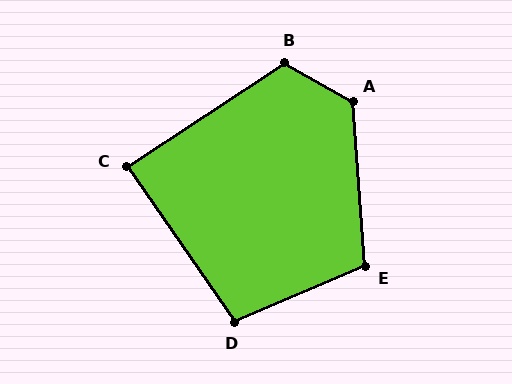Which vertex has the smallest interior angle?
C, at approximately 88 degrees.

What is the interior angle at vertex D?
Approximately 102 degrees (obtuse).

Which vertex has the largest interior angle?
A, at approximately 124 degrees.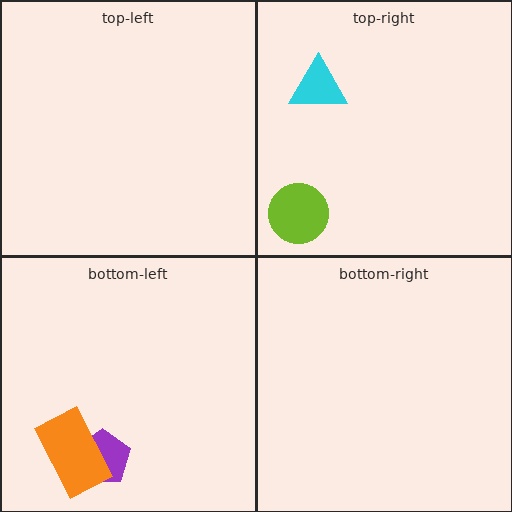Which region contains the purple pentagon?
The bottom-left region.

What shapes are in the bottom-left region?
The purple pentagon, the orange rectangle.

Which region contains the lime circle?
The top-right region.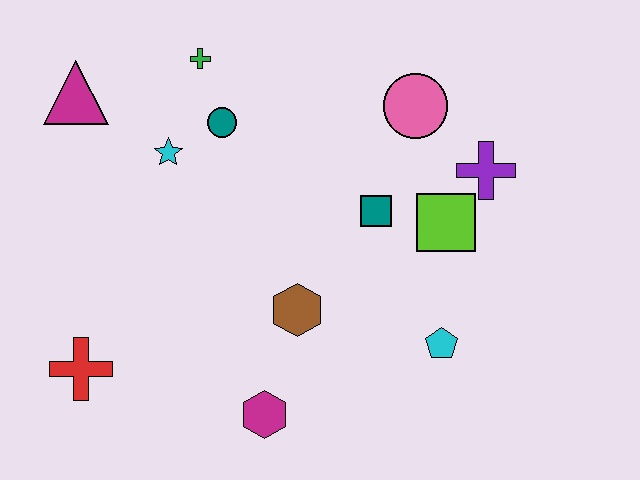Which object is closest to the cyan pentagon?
The lime square is closest to the cyan pentagon.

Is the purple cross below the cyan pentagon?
No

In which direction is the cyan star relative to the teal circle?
The cyan star is to the left of the teal circle.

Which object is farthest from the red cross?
The purple cross is farthest from the red cross.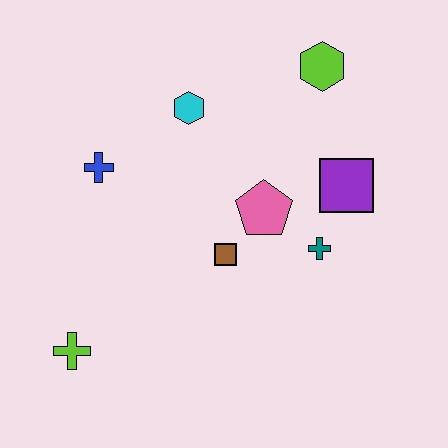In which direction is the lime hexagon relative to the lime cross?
The lime hexagon is above the lime cross.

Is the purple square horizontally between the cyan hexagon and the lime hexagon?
No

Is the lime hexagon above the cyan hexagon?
Yes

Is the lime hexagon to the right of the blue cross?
Yes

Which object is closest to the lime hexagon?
The purple square is closest to the lime hexagon.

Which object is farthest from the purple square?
The lime cross is farthest from the purple square.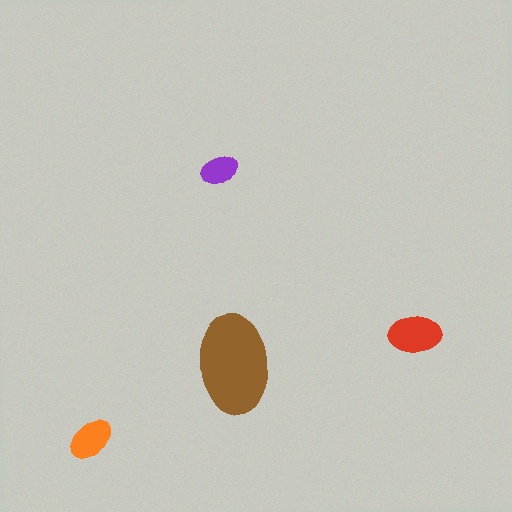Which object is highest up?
The purple ellipse is topmost.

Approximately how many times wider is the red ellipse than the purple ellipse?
About 1.5 times wider.